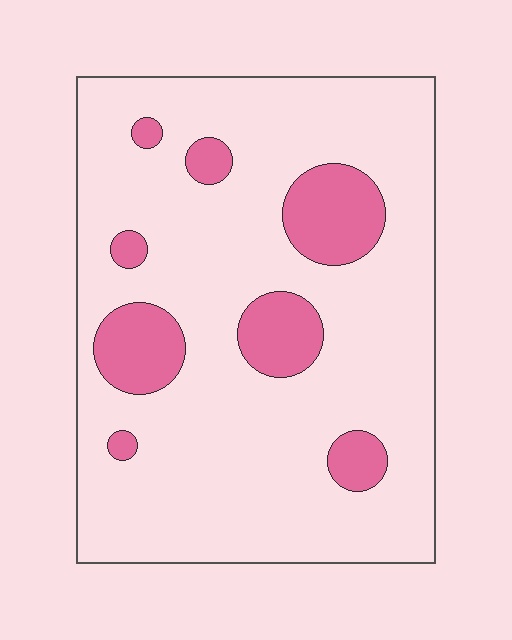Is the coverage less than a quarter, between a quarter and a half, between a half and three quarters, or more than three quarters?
Less than a quarter.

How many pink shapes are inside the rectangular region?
8.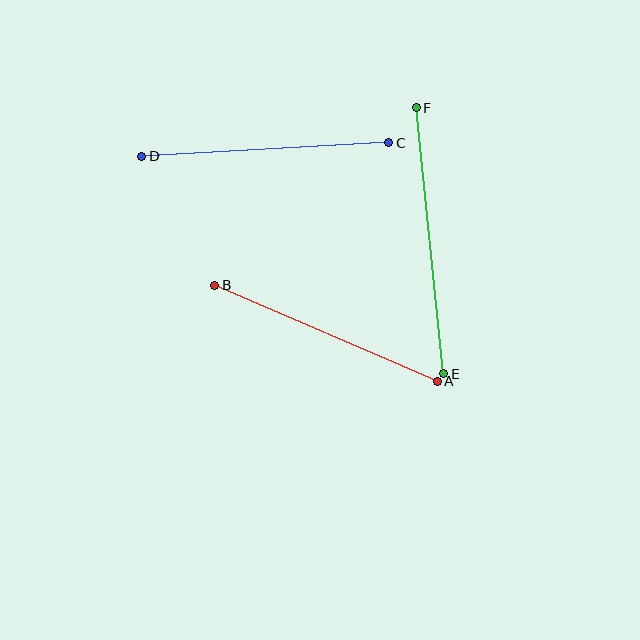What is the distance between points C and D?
The distance is approximately 247 pixels.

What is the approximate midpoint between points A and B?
The midpoint is at approximately (326, 333) pixels.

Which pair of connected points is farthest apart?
Points E and F are farthest apart.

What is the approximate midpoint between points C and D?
The midpoint is at approximately (265, 149) pixels.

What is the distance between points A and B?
The distance is approximately 242 pixels.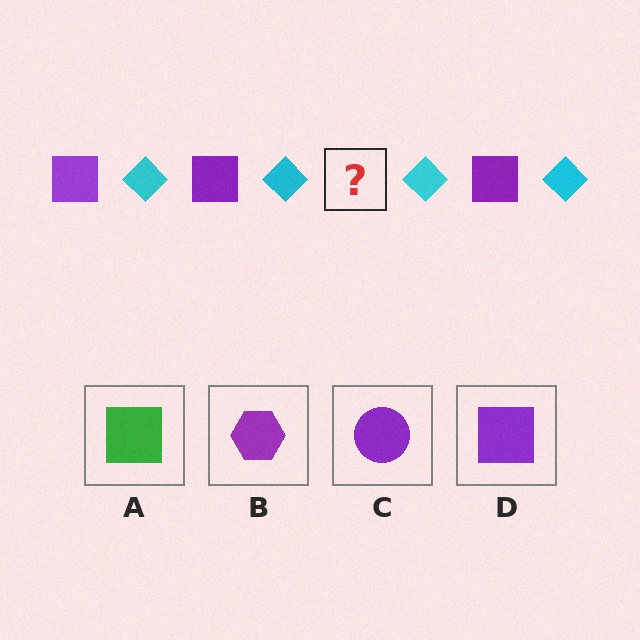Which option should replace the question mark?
Option D.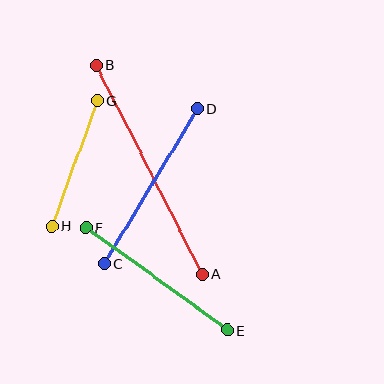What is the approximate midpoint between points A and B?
The midpoint is at approximately (149, 170) pixels.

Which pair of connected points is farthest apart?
Points A and B are farthest apart.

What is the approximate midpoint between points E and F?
The midpoint is at approximately (156, 279) pixels.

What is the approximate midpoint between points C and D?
The midpoint is at approximately (151, 186) pixels.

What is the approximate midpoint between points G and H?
The midpoint is at approximately (75, 163) pixels.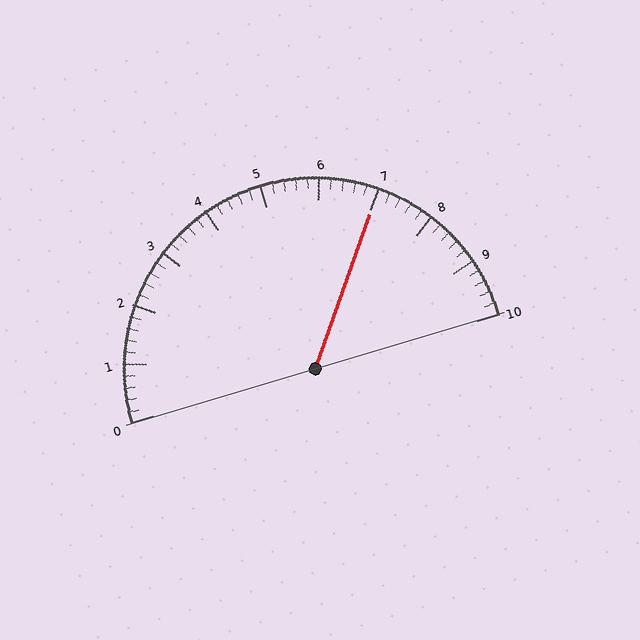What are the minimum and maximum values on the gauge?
The gauge ranges from 0 to 10.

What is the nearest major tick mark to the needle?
The nearest major tick mark is 7.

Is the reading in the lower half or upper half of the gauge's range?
The reading is in the upper half of the range (0 to 10).